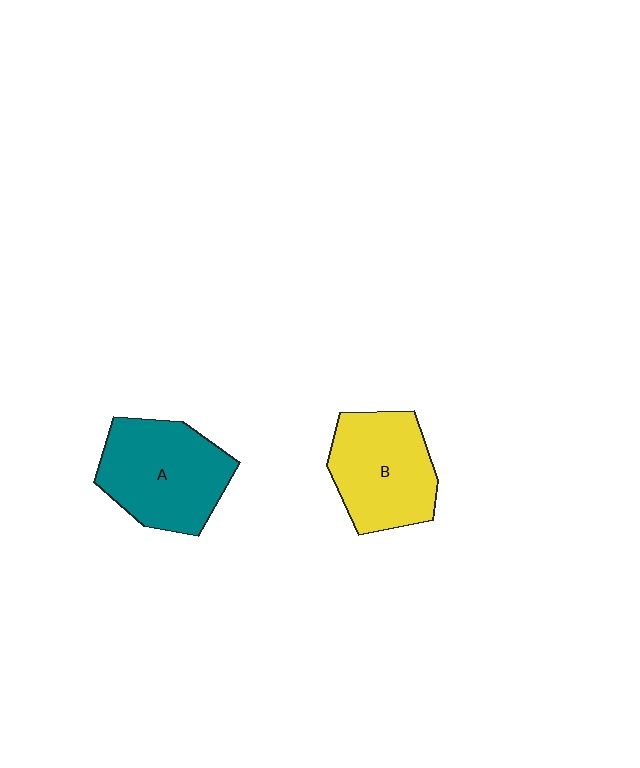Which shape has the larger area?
Shape A (teal).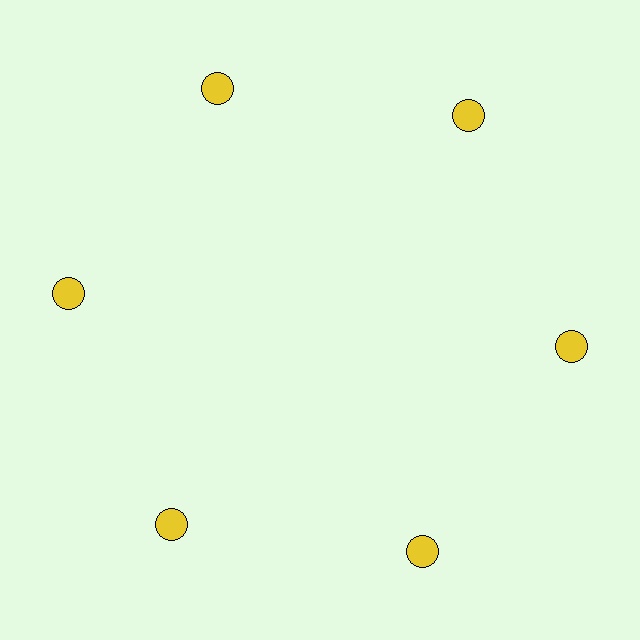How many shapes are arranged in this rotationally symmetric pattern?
There are 6 shapes, arranged in 6 groups of 1.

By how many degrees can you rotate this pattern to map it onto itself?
The pattern maps onto itself every 60 degrees of rotation.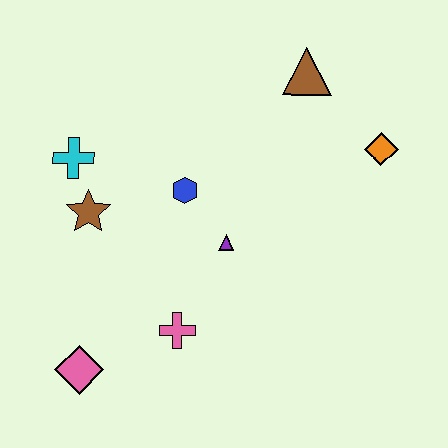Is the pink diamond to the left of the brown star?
Yes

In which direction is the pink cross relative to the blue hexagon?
The pink cross is below the blue hexagon.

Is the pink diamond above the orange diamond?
No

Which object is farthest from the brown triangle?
The pink diamond is farthest from the brown triangle.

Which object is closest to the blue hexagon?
The purple triangle is closest to the blue hexagon.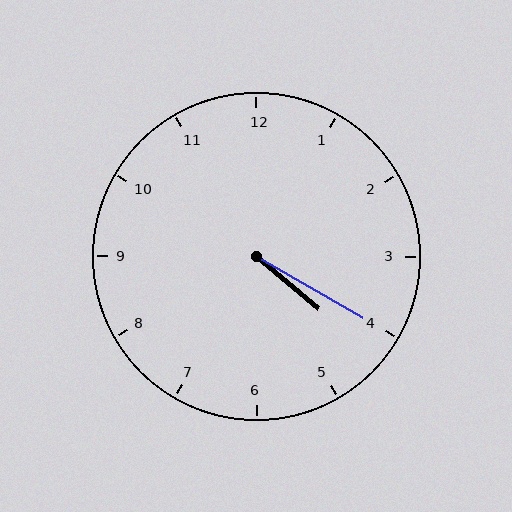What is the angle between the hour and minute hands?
Approximately 10 degrees.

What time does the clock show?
4:20.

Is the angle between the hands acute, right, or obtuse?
It is acute.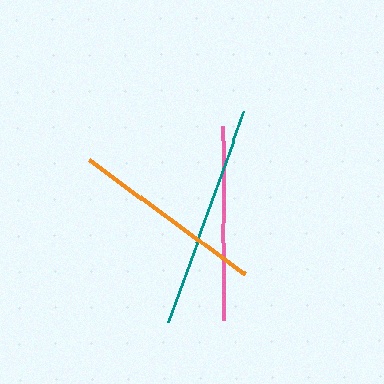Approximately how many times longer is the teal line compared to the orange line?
The teal line is approximately 1.1 times the length of the orange line.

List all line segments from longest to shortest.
From longest to shortest: teal, orange, pink.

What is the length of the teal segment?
The teal segment is approximately 223 pixels long.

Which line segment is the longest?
The teal line is the longest at approximately 223 pixels.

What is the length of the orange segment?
The orange segment is approximately 194 pixels long.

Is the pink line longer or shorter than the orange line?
The orange line is longer than the pink line.